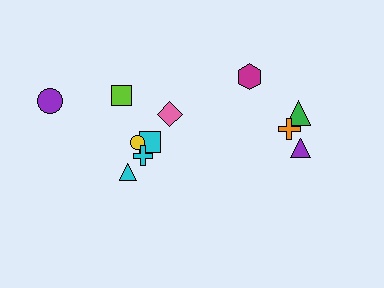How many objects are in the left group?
There are 7 objects.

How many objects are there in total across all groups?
There are 11 objects.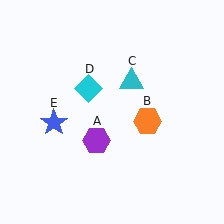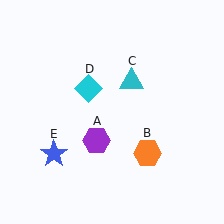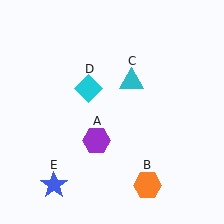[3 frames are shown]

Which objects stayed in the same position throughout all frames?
Purple hexagon (object A) and cyan triangle (object C) and cyan diamond (object D) remained stationary.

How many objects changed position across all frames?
2 objects changed position: orange hexagon (object B), blue star (object E).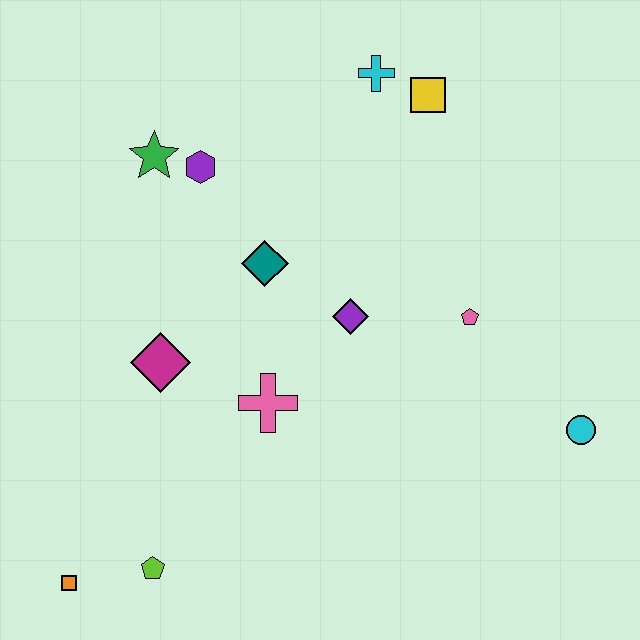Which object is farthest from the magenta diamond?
The cyan circle is farthest from the magenta diamond.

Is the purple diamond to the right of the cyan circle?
No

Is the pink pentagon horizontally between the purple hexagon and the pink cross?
No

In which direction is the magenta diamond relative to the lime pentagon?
The magenta diamond is above the lime pentagon.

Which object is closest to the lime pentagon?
The orange square is closest to the lime pentagon.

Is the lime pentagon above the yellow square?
No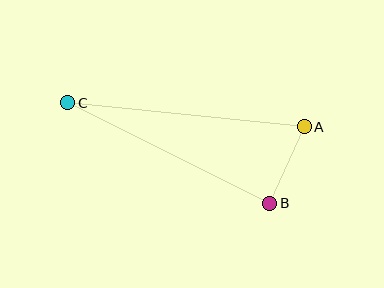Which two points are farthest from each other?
Points A and C are farthest from each other.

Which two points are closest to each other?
Points A and B are closest to each other.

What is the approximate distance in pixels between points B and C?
The distance between B and C is approximately 225 pixels.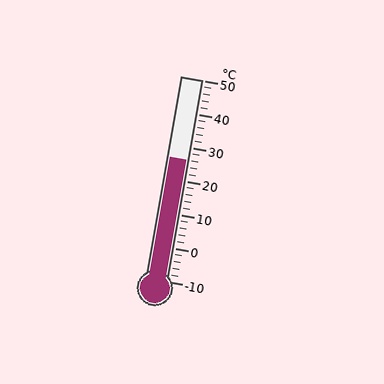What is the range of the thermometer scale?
The thermometer scale ranges from -10°C to 50°C.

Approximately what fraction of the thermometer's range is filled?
The thermometer is filled to approximately 60% of its range.